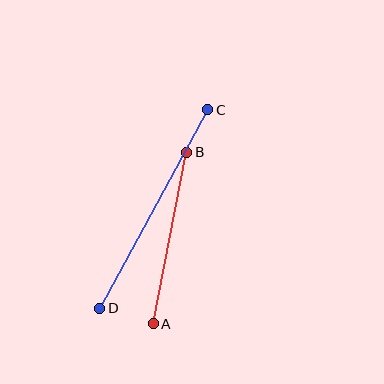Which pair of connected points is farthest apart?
Points C and D are farthest apart.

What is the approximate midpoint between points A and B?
The midpoint is at approximately (170, 238) pixels.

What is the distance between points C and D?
The distance is approximately 226 pixels.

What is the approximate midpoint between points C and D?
The midpoint is at approximately (154, 209) pixels.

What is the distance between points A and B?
The distance is approximately 175 pixels.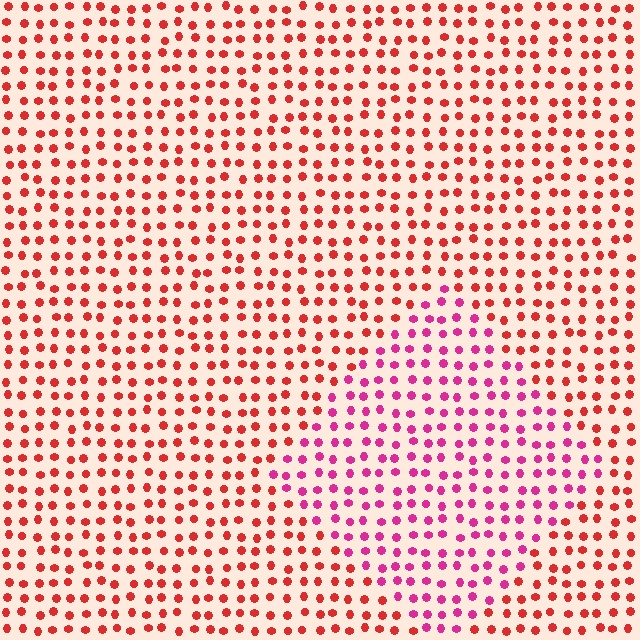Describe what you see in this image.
The image is filled with small red elements in a uniform arrangement. A diamond-shaped region is visible where the elements are tinted to a slightly different hue, forming a subtle color boundary.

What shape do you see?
I see a diamond.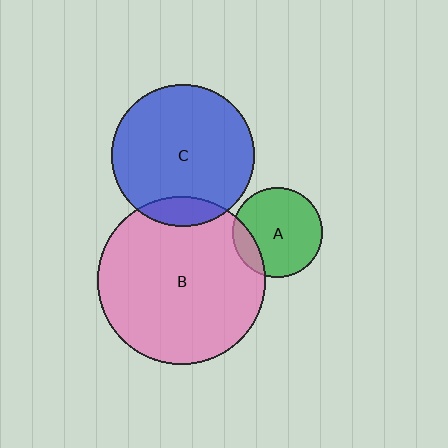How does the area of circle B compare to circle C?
Approximately 1.4 times.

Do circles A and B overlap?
Yes.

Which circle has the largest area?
Circle B (pink).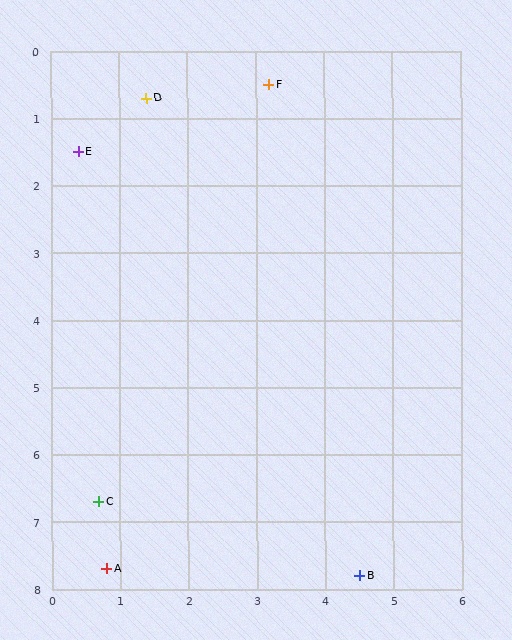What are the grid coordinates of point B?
Point B is at approximately (4.5, 7.8).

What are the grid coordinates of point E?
Point E is at approximately (0.4, 1.5).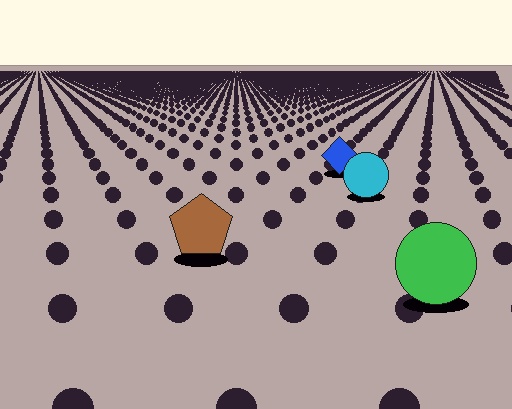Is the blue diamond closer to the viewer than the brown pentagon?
No. The brown pentagon is closer — you can tell from the texture gradient: the ground texture is coarser near it.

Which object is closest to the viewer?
The green circle is closest. The texture marks near it are larger and more spread out.